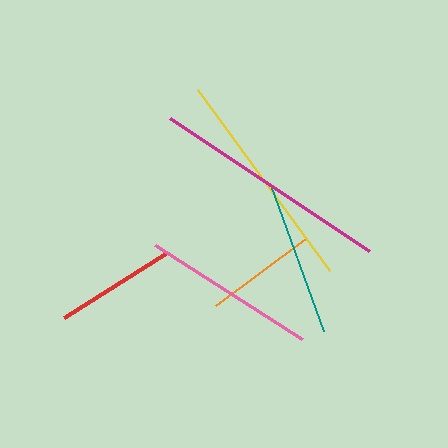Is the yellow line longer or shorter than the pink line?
The yellow line is longer than the pink line.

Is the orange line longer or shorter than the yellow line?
The yellow line is longer than the orange line.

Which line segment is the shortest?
The orange line is the shortest at approximately 112 pixels.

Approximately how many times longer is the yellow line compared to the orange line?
The yellow line is approximately 2.0 times the length of the orange line.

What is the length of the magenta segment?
The magenta segment is approximately 239 pixels long.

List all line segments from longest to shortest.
From longest to shortest: magenta, yellow, pink, teal, red, orange.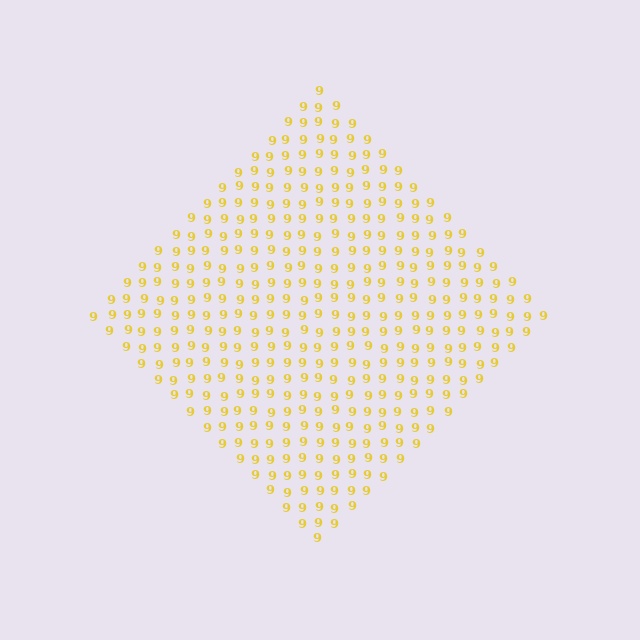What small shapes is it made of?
It is made of small digit 9's.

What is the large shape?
The large shape is a diamond.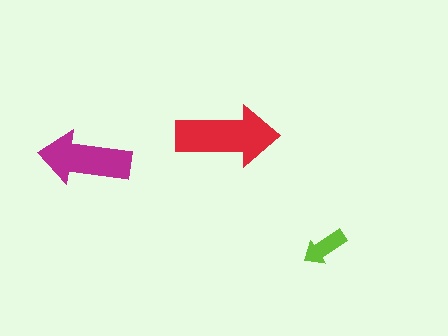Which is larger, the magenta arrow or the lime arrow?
The magenta one.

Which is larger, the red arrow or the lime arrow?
The red one.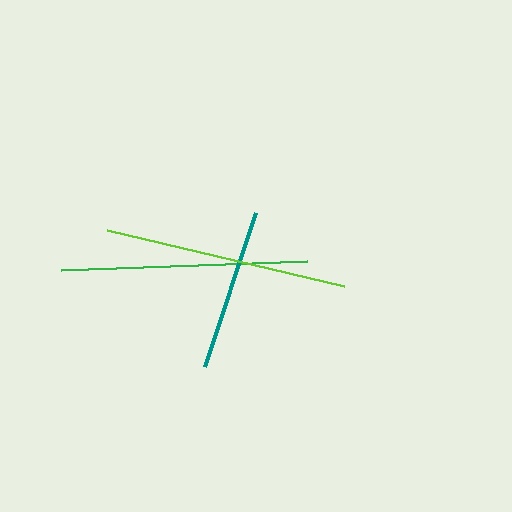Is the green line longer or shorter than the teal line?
The green line is longer than the teal line.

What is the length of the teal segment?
The teal segment is approximately 162 pixels long.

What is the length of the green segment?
The green segment is approximately 246 pixels long.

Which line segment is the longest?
The green line is the longest at approximately 246 pixels.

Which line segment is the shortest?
The teal line is the shortest at approximately 162 pixels.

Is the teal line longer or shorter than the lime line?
The lime line is longer than the teal line.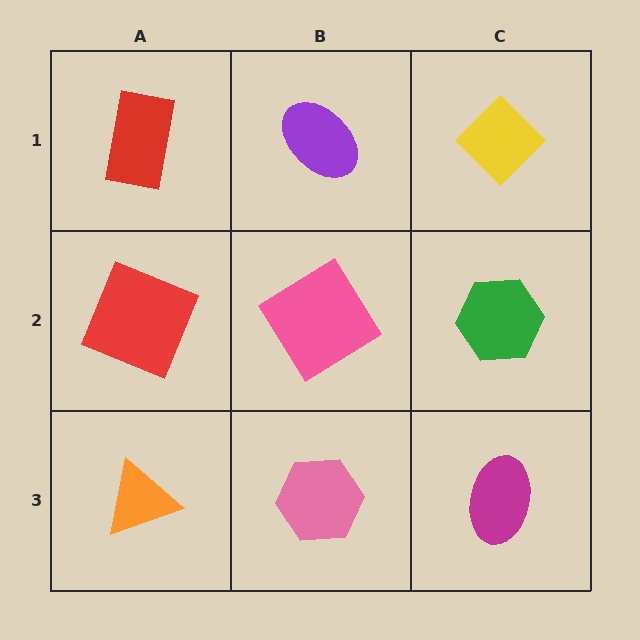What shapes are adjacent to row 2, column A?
A red rectangle (row 1, column A), an orange triangle (row 3, column A), a pink diamond (row 2, column B).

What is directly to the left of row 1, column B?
A red rectangle.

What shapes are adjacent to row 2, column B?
A purple ellipse (row 1, column B), a pink hexagon (row 3, column B), a red square (row 2, column A), a green hexagon (row 2, column C).